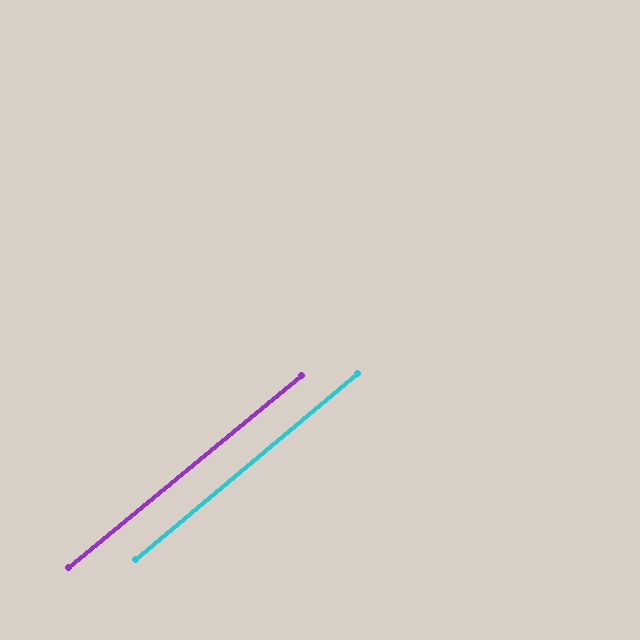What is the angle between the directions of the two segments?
Approximately 0 degrees.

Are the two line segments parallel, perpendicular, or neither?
Parallel — their directions differ by only 0.4°.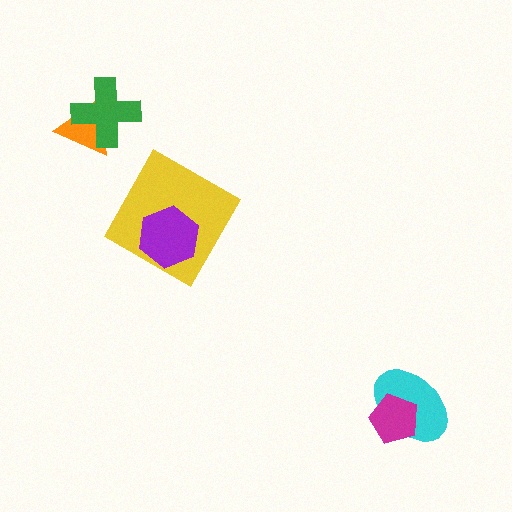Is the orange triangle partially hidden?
Yes, it is partially covered by another shape.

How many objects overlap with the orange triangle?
1 object overlaps with the orange triangle.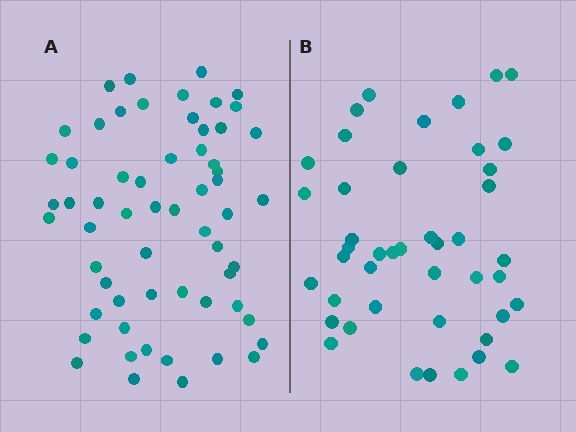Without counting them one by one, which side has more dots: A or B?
Region A (the left region) has more dots.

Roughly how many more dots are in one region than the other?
Region A has approximately 15 more dots than region B.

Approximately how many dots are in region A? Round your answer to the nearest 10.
About 60 dots.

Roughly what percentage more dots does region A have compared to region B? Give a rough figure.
About 35% more.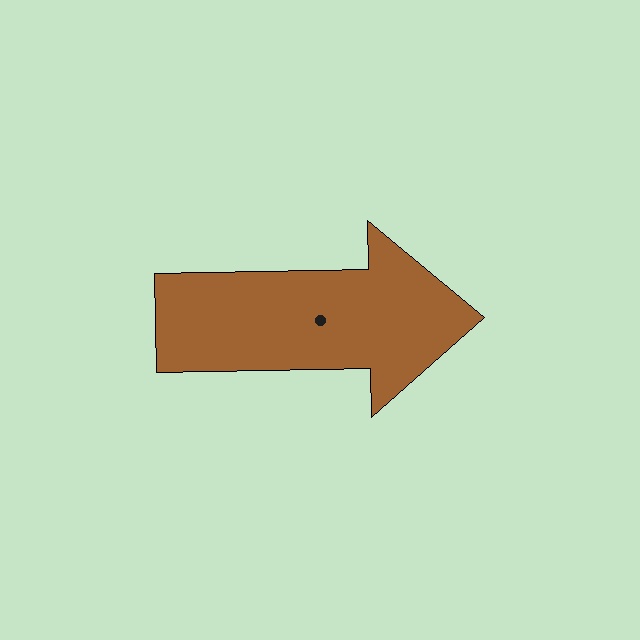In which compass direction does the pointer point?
East.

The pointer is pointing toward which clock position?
Roughly 3 o'clock.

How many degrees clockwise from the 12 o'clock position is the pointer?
Approximately 89 degrees.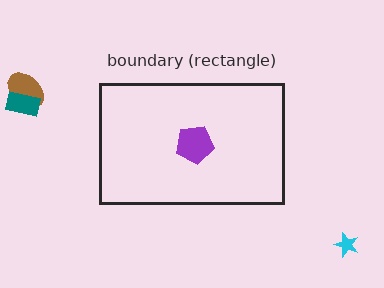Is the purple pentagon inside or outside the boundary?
Inside.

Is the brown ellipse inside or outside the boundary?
Outside.